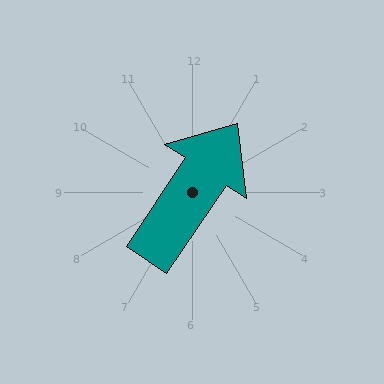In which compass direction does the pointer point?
Northeast.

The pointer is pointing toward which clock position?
Roughly 1 o'clock.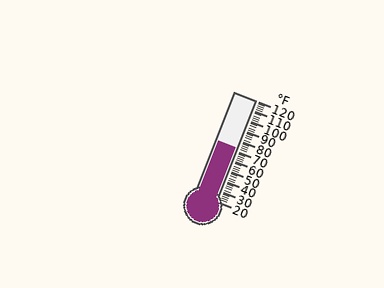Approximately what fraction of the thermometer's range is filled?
The thermometer is filled to approximately 50% of its range.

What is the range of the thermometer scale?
The thermometer scale ranges from 20°F to 120°F.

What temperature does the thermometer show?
The thermometer shows approximately 72°F.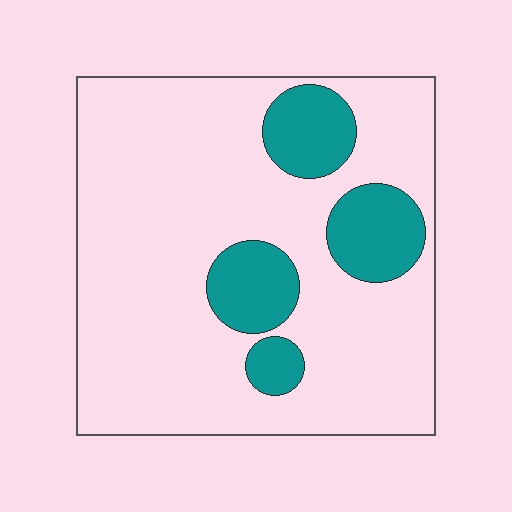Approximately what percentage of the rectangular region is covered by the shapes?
Approximately 20%.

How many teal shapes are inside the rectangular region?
4.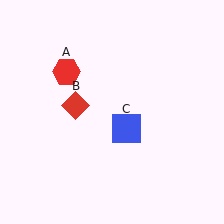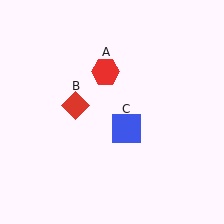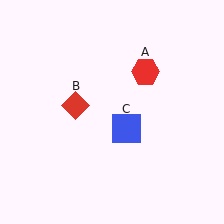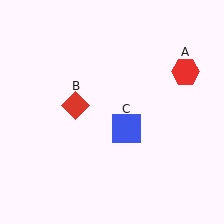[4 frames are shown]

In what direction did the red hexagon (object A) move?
The red hexagon (object A) moved right.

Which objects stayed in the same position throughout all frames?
Red diamond (object B) and blue square (object C) remained stationary.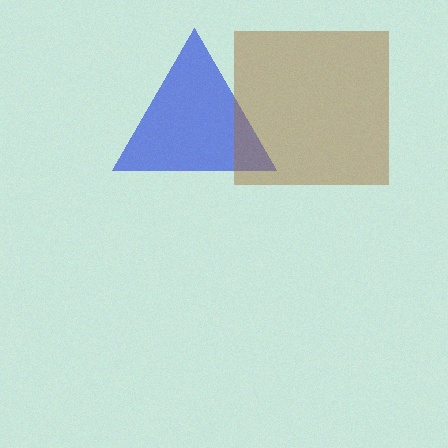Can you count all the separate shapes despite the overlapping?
Yes, there are 2 separate shapes.